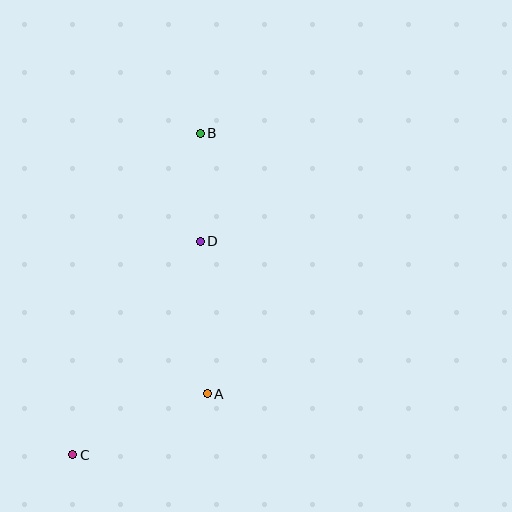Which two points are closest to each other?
Points B and D are closest to each other.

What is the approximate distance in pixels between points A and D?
The distance between A and D is approximately 152 pixels.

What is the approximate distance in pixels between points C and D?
The distance between C and D is approximately 248 pixels.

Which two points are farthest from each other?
Points B and C are farthest from each other.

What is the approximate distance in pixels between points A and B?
The distance between A and B is approximately 261 pixels.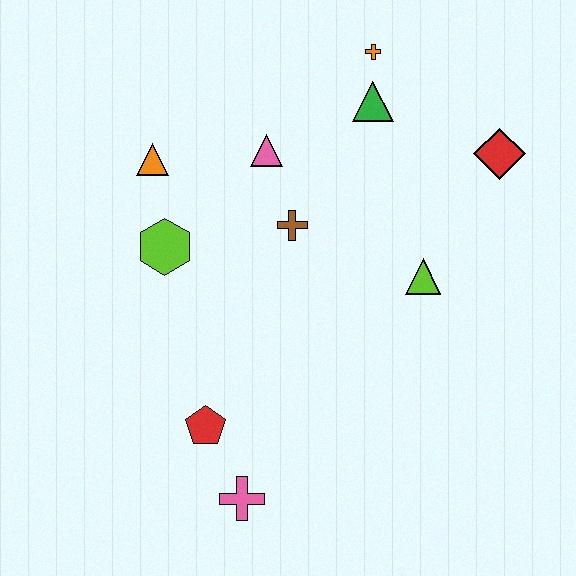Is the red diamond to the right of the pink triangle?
Yes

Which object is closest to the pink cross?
The red pentagon is closest to the pink cross.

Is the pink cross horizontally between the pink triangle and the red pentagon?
Yes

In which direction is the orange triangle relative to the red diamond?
The orange triangle is to the left of the red diamond.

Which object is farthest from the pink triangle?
The pink cross is farthest from the pink triangle.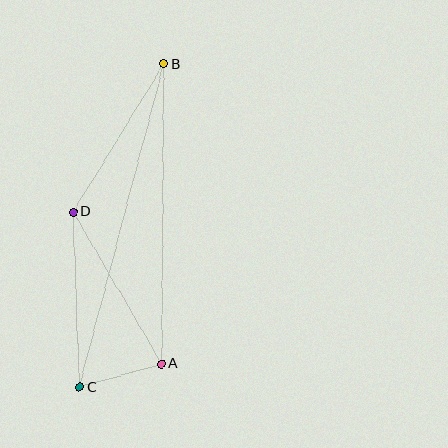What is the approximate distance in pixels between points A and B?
The distance between A and B is approximately 299 pixels.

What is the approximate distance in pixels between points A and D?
The distance between A and D is approximately 176 pixels.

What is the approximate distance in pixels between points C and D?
The distance between C and D is approximately 175 pixels.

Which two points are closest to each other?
Points A and C are closest to each other.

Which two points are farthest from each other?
Points B and C are farthest from each other.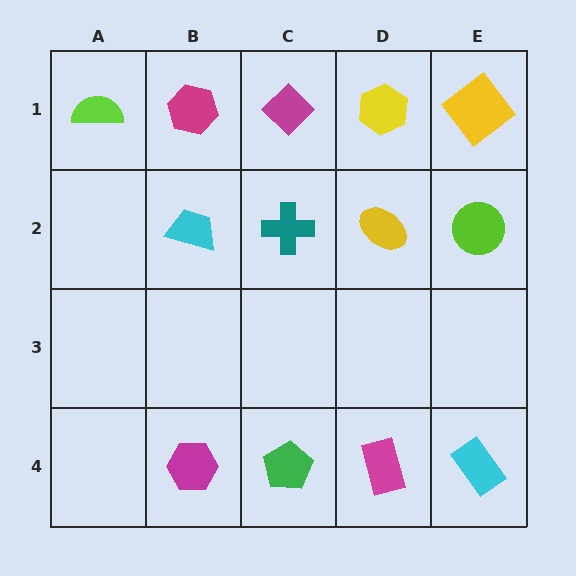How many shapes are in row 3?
0 shapes.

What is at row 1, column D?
A yellow hexagon.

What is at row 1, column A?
A lime semicircle.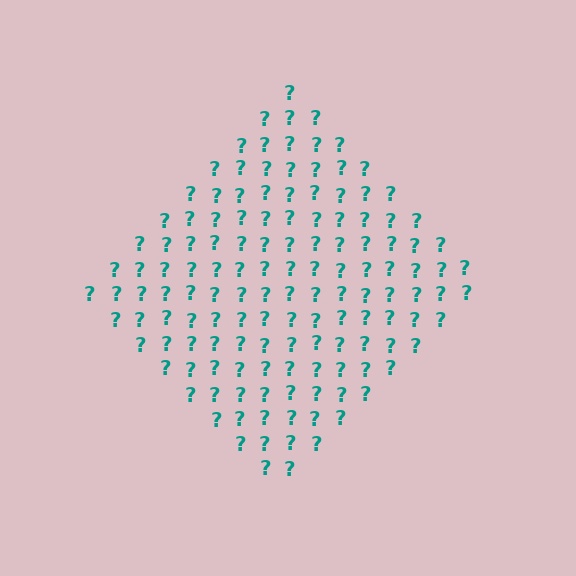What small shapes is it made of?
It is made of small question marks.